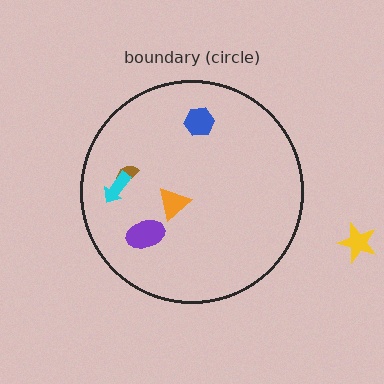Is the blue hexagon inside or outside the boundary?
Inside.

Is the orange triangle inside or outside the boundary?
Inside.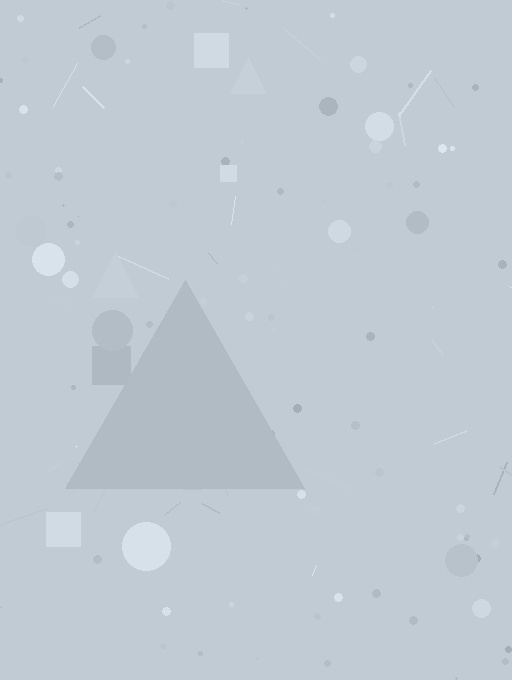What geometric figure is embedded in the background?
A triangle is embedded in the background.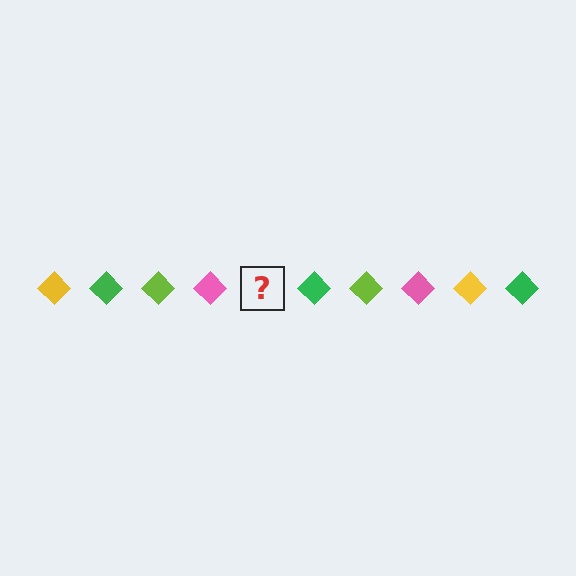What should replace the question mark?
The question mark should be replaced with a yellow diamond.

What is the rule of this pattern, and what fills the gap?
The rule is that the pattern cycles through yellow, green, lime, pink diamonds. The gap should be filled with a yellow diamond.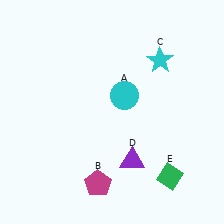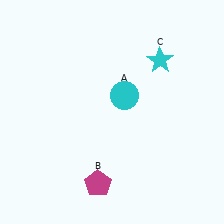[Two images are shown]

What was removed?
The purple triangle (D), the green diamond (E) were removed in Image 2.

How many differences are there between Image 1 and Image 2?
There are 2 differences between the two images.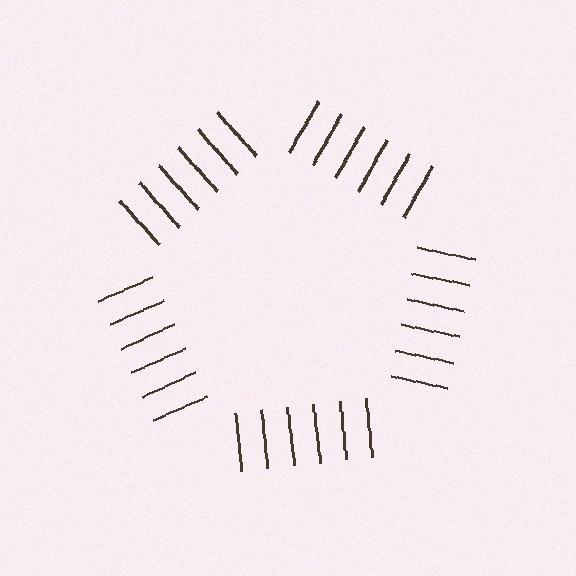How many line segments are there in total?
30 — 6 along each of the 5 edges.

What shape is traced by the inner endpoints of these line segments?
An illusory pentagon — the line segments terminate on its edges but no continuous stroke is drawn.